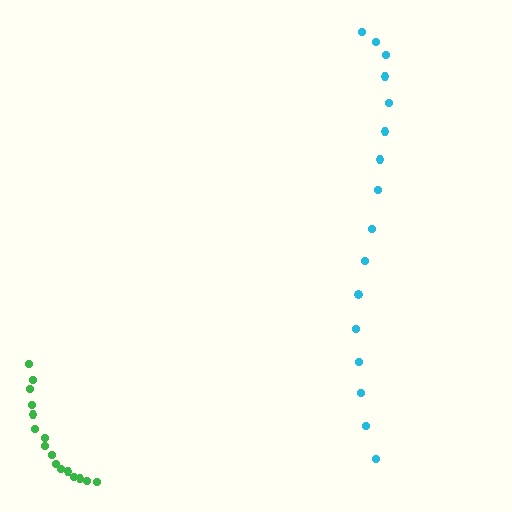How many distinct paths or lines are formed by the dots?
There are 2 distinct paths.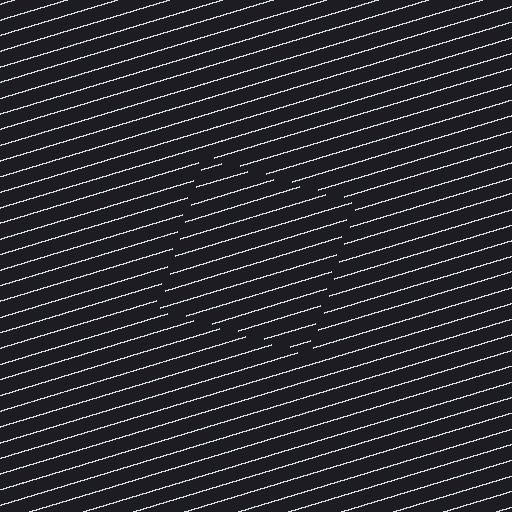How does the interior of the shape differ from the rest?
The interior of the shape contains the same grating, shifted by half a period — the contour is defined by the phase discontinuity where line-ends from the inner and outer gratings abut.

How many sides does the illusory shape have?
4 sides — the line-ends trace a square.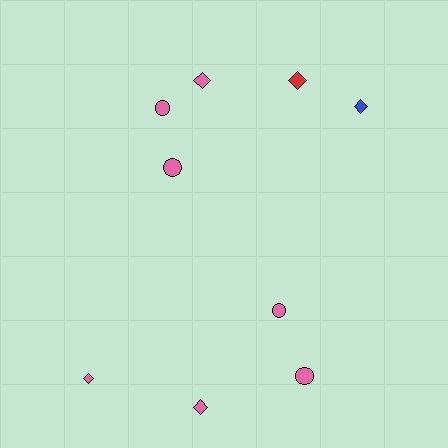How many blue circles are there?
There are no blue circles.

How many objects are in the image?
There are 9 objects.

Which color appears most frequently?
Pink, with 7 objects.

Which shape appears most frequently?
Diamond, with 5 objects.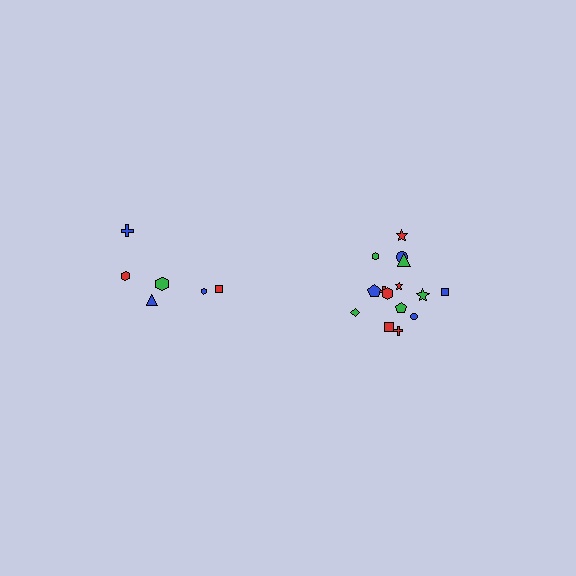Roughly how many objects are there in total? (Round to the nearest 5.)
Roughly 20 objects in total.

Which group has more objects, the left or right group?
The right group.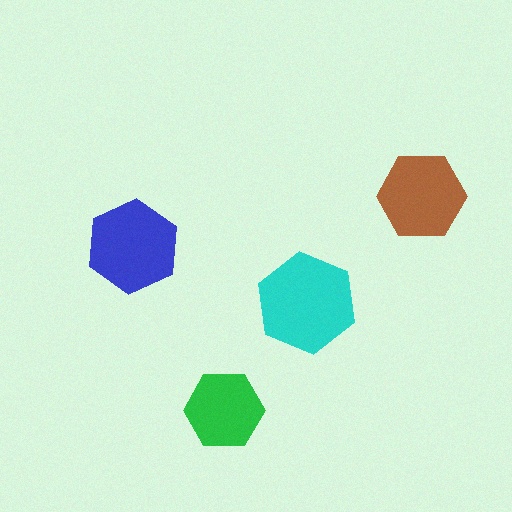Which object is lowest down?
The green hexagon is bottommost.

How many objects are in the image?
There are 4 objects in the image.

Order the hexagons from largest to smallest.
the cyan one, the blue one, the brown one, the green one.